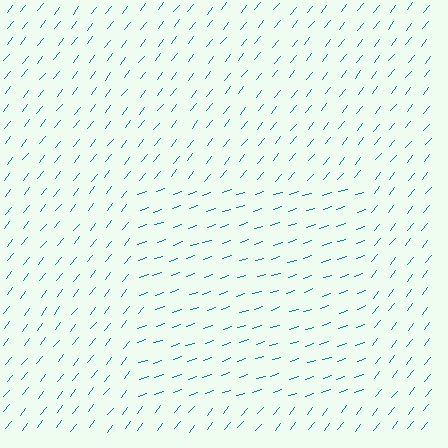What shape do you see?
I see a rectangle.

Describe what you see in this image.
The image is filled with small teal line segments. A rectangle region in the image has lines oriented differently from the surrounding lines, creating a visible texture boundary.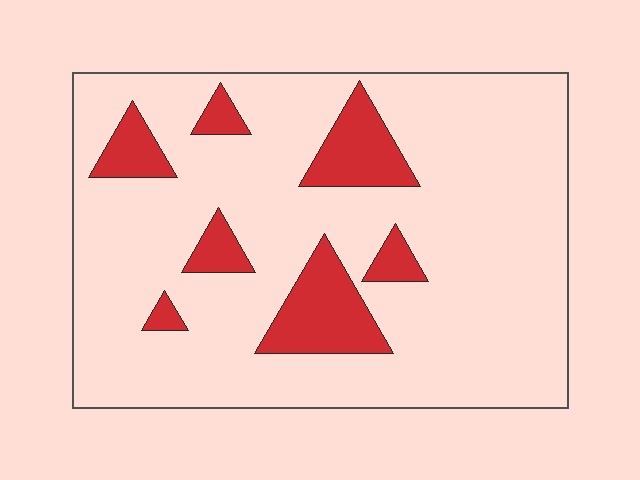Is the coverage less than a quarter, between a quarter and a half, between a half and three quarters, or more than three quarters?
Less than a quarter.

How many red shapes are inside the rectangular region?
7.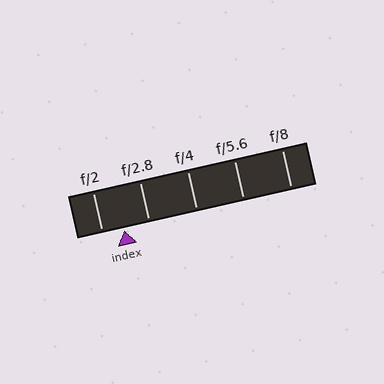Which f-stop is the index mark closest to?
The index mark is closest to f/2.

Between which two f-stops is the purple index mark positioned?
The index mark is between f/2 and f/2.8.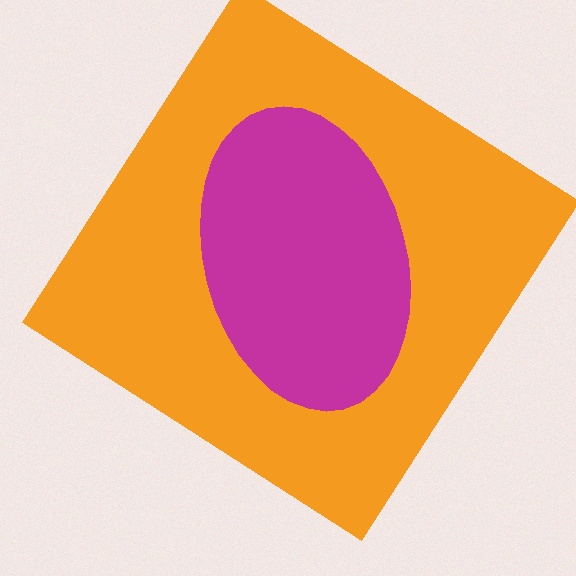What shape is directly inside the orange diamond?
The magenta ellipse.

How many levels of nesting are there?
2.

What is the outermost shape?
The orange diamond.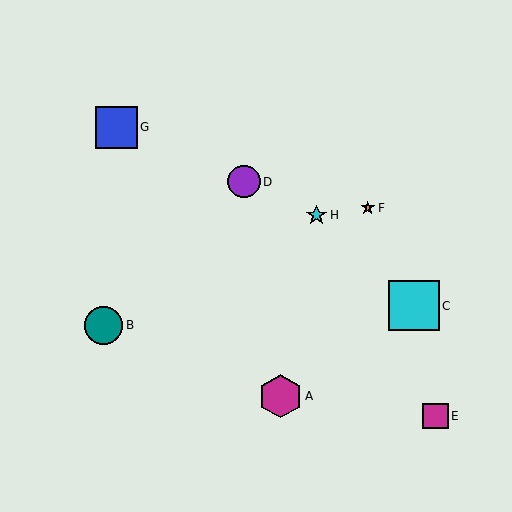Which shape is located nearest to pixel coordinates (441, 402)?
The magenta square (labeled E) at (436, 416) is nearest to that location.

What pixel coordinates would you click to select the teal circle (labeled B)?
Click at (103, 325) to select the teal circle B.